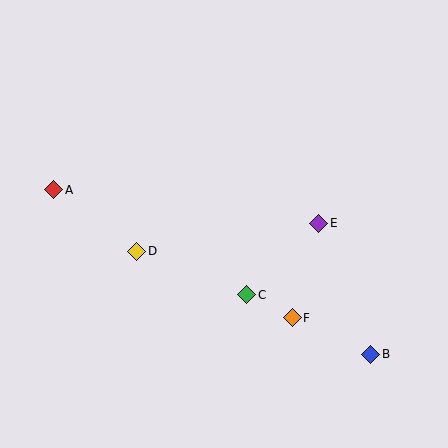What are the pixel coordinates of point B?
Point B is at (371, 354).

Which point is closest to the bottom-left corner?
Point D is closest to the bottom-left corner.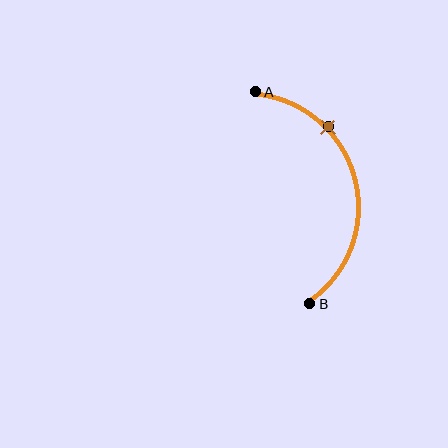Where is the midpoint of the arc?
The arc midpoint is the point on the curve farthest from the straight line joining A and B. It sits to the right of that line.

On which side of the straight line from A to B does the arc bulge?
The arc bulges to the right of the straight line connecting A and B.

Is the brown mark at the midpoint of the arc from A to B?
No. The brown mark lies on the arc but is closer to endpoint A. The arc midpoint would be at the point on the curve equidistant along the arc from both A and B.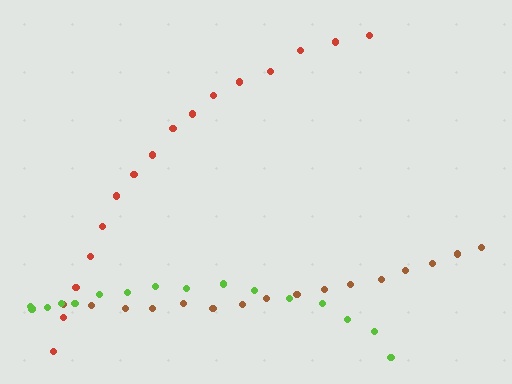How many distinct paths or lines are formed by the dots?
There are 3 distinct paths.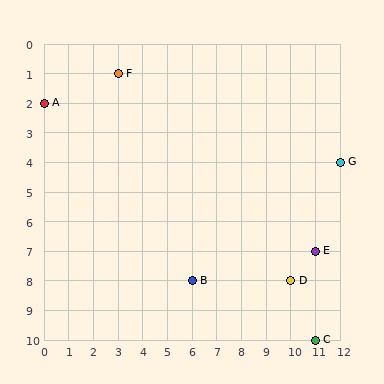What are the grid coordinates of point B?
Point B is at grid coordinates (6, 8).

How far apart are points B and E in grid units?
Points B and E are 5 columns and 1 row apart (about 5.1 grid units diagonally).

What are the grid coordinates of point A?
Point A is at grid coordinates (0, 2).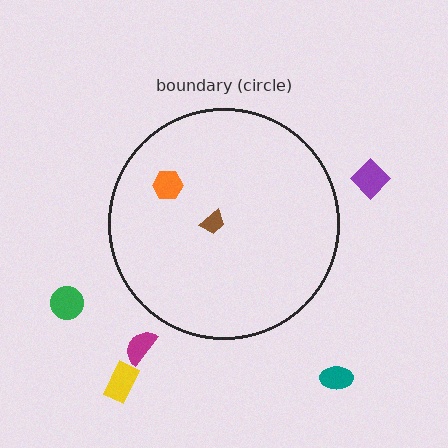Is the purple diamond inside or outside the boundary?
Outside.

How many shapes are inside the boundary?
2 inside, 5 outside.